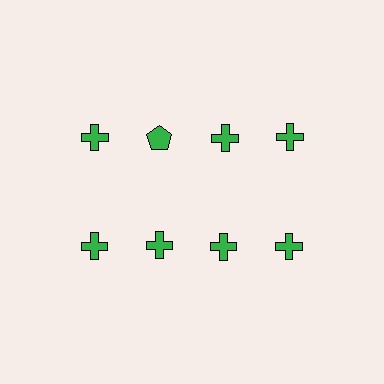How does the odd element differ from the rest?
It has a different shape: pentagon instead of cross.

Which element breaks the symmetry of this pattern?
The green pentagon in the top row, second from left column breaks the symmetry. All other shapes are green crosses.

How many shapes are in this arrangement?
There are 8 shapes arranged in a grid pattern.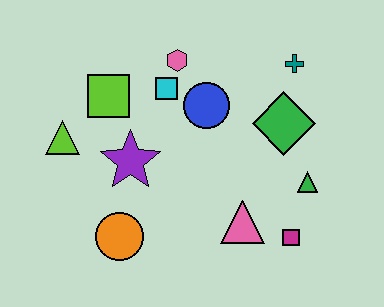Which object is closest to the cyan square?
The pink hexagon is closest to the cyan square.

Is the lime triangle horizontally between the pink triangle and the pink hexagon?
No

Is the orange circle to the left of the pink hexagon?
Yes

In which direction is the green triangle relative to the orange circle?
The green triangle is to the right of the orange circle.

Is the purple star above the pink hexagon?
No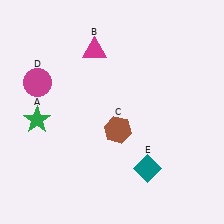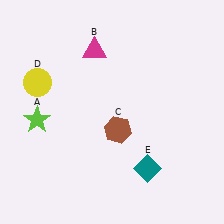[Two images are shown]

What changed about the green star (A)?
In Image 1, A is green. In Image 2, it changed to lime.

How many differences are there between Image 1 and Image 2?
There are 2 differences between the two images.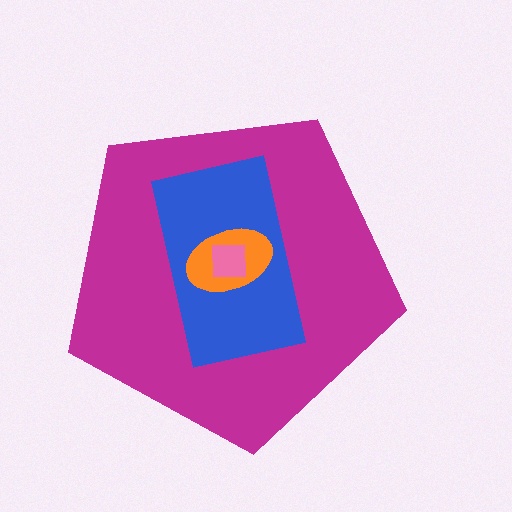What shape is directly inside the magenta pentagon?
The blue rectangle.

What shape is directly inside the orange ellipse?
The pink square.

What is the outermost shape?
The magenta pentagon.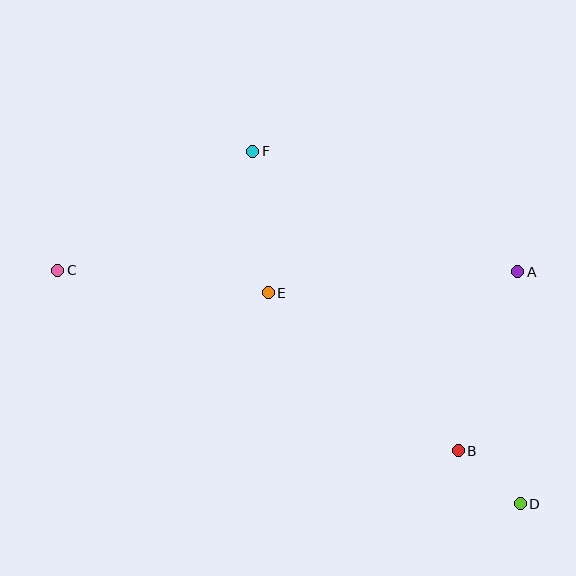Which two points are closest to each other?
Points B and D are closest to each other.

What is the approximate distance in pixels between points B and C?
The distance between B and C is approximately 439 pixels.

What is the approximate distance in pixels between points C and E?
The distance between C and E is approximately 211 pixels.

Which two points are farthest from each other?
Points C and D are farthest from each other.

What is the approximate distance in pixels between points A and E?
The distance between A and E is approximately 251 pixels.